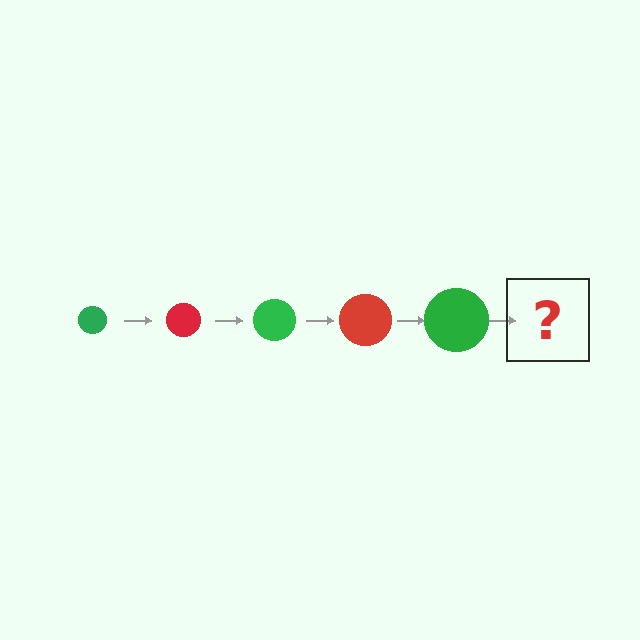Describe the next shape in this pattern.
It should be a red circle, larger than the previous one.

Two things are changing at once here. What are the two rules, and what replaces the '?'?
The two rules are that the circle grows larger each step and the color cycles through green and red. The '?' should be a red circle, larger than the previous one.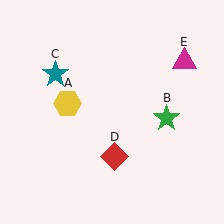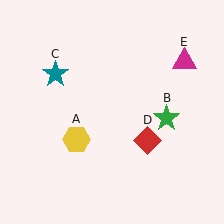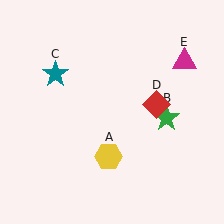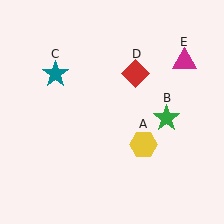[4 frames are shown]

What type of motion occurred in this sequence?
The yellow hexagon (object A), red diamond (object D) rotated counterclockwise around the center of the scene.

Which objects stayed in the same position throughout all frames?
Green star (object B) and teal star (object C) and magenta triangle (object E) remained stationary.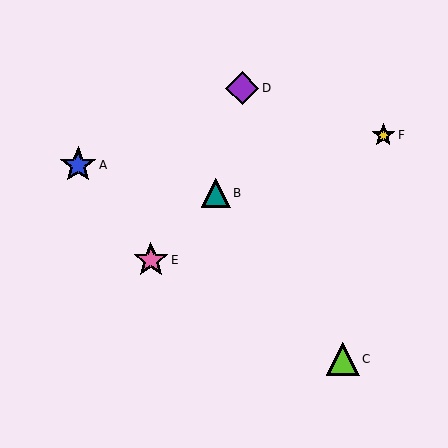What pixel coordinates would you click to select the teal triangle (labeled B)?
Click at (216, 193) to select the teal triangle B.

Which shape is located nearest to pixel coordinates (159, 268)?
The pink star (labeled E) at (151, 260) is nearest to that location.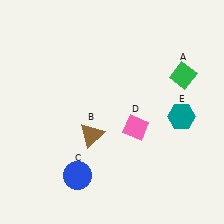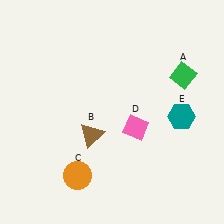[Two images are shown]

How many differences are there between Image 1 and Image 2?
There is 1 difference between the two images.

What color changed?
The circle (C) changed from blue in Image 1 to orange in Image 2.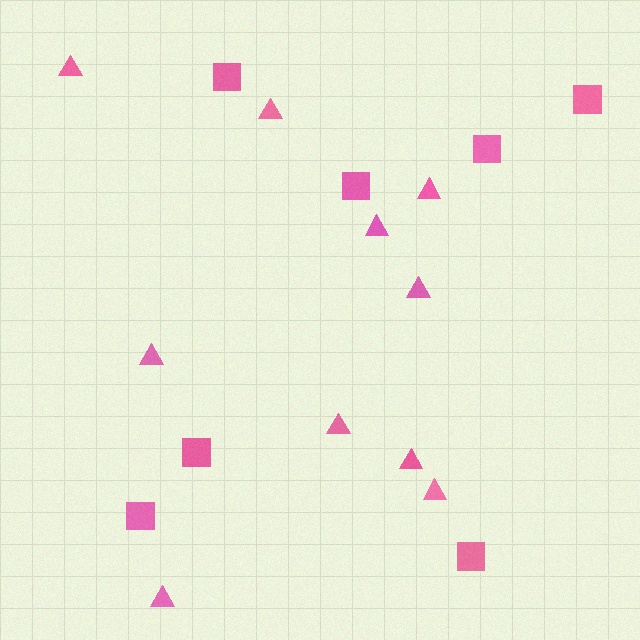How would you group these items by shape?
There are 2 groups: one group of squares (7) and one group of triangles (10).